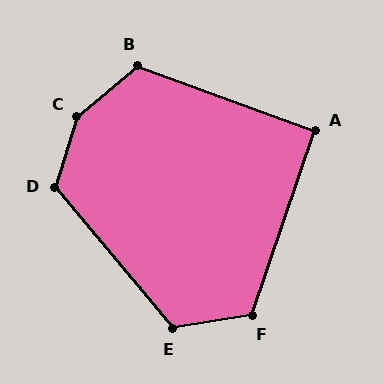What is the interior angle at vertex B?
Approximately 120 degrees (obtuse).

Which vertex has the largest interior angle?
C, at approximately 147 degrees.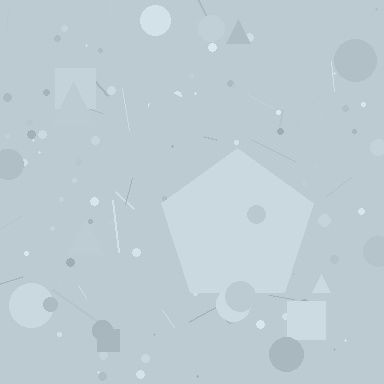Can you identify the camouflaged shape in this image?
The camouflaged shape is a pentagon.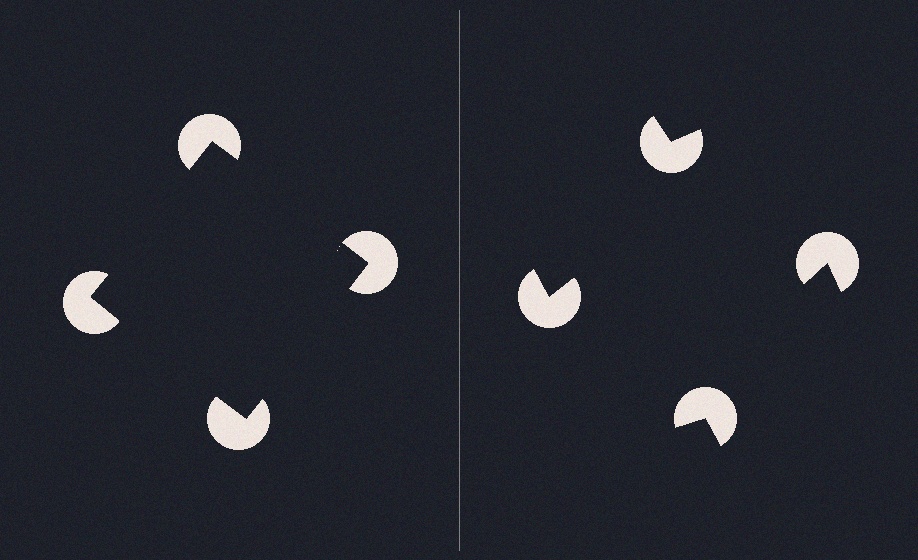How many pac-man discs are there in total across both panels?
8 — 4 on each side.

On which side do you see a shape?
An illusory square appears on the left side. On the right side the wedge cuts are rotated, so no coherent shape forms.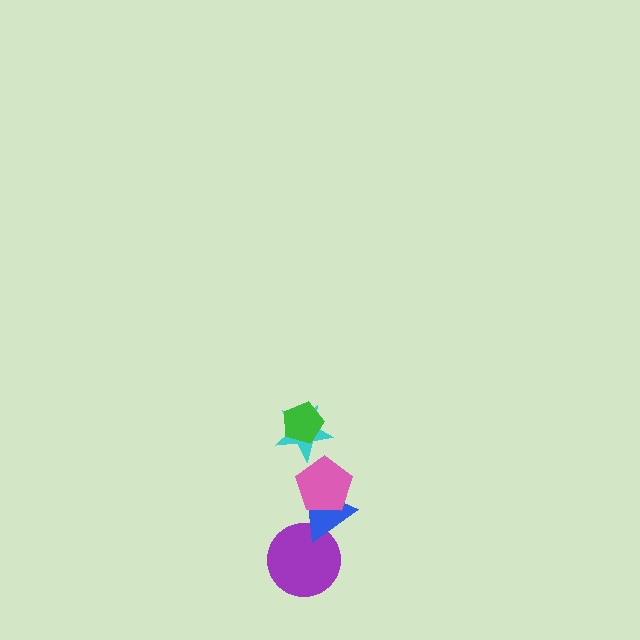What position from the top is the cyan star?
The cyan star is 2nd from the top.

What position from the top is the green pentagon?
The green pentagon is 1st from the top.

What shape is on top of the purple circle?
The blue triangle is on top of the purple circle.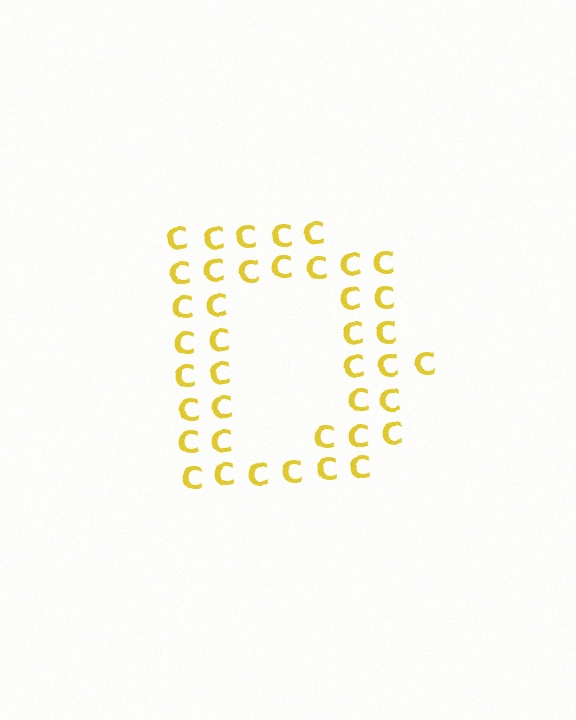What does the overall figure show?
The overall figure shows the letter D.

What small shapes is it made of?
It is made of small letter C's.